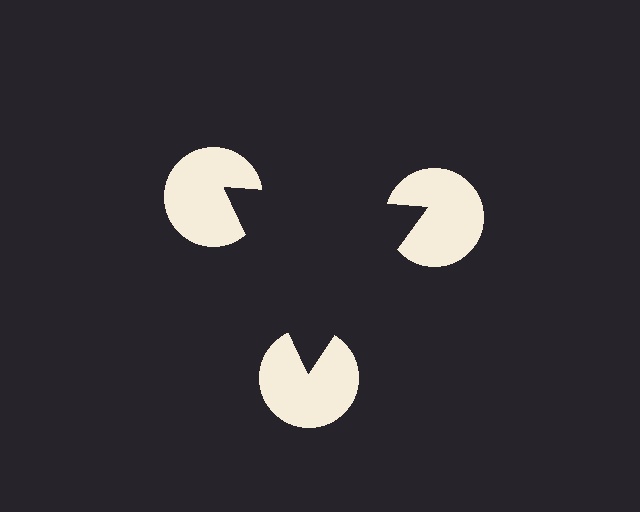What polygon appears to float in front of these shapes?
An illusory triangle — its edges are inferred from the aligned wedge cuts in the pac-man discs, not physically drawn.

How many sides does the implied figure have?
3 sides.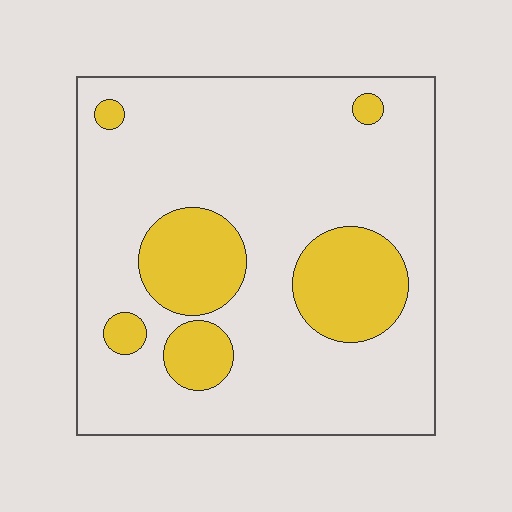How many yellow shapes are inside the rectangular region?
6.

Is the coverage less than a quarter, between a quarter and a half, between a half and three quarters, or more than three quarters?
Less than a quarter.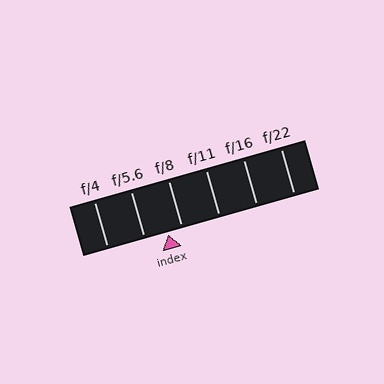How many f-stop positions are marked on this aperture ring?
There are 6 f-stop positions marked.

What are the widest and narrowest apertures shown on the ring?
The widest aperture shown is f/4 and the narrowest is f/22.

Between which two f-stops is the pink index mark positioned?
The index mark is between f/5.6 and f/8.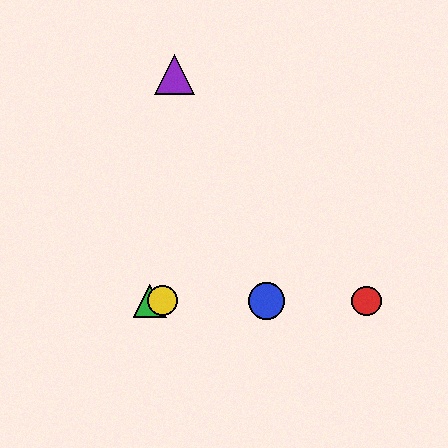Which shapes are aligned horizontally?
The red circle, the blue circle, the green triangle, the yellow circle are aligned horizontally.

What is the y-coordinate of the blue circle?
The blue circle is at y≈301.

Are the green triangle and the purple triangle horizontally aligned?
No, the green triangle is at y≈301 and the purple triangle is at y≈75.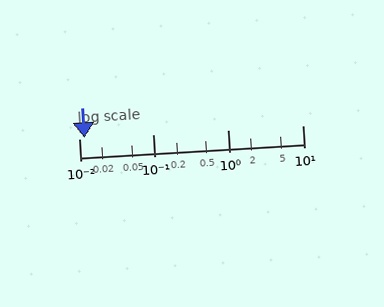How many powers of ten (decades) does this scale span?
The scale spans 3 decades, from 0.01 to 10.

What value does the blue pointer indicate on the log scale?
The pointer indicates approximately 0.012.